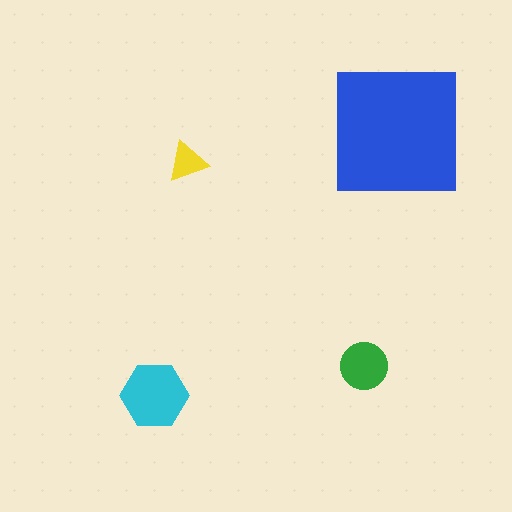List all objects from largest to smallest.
The blue square, the cyan hexagon, the green circle, the yellow triangle.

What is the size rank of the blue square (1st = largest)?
1st.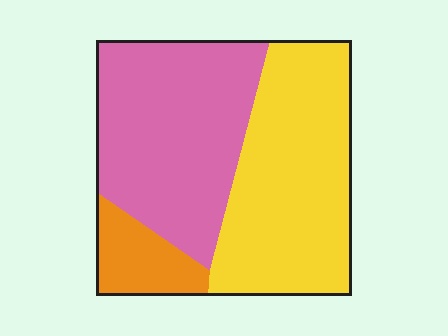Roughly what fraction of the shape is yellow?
Yellow covers around 45% of the shape.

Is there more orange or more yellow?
Yellow.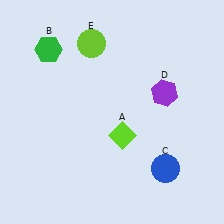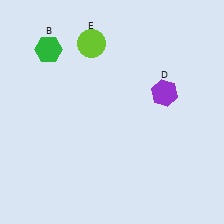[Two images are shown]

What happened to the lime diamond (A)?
The lime diamond (A) was removed in Image 2. It was in the bottom-right area of Image 1.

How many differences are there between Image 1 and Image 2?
There are 2 differences between the two images.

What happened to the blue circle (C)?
The blue circle (C) was removed in Image 2. It was in the bottom-right area of Image 1.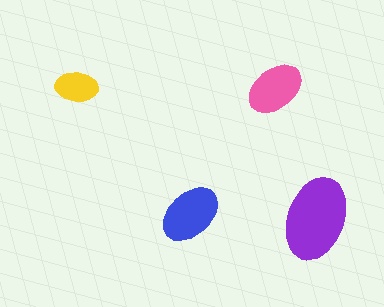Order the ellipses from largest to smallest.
the purple one, the blue one, the pink one, the yellow one.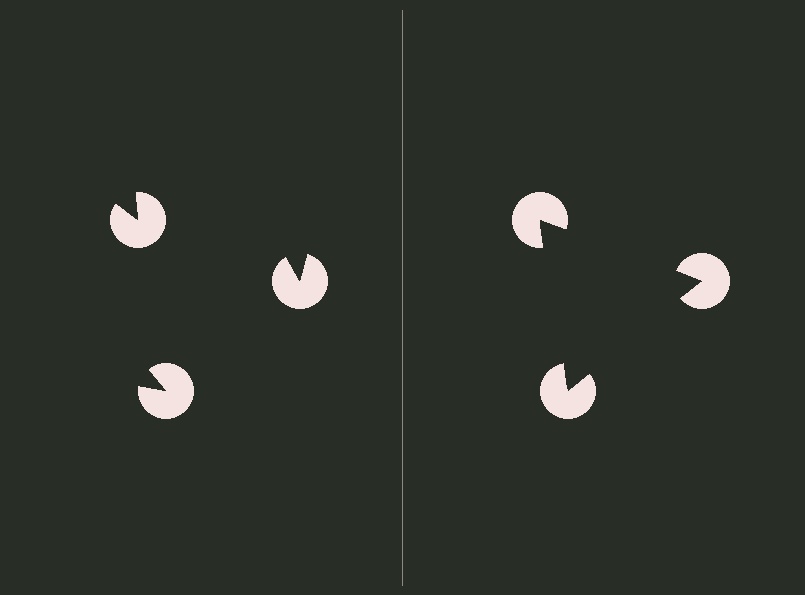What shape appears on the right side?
An illusory triangle.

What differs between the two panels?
The pac-man discs are positioned identically on both sides; only the wedge orientations differ. On the right they align to a triangle; on the left they are misaligned.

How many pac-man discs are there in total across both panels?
6 — 3 on each side.